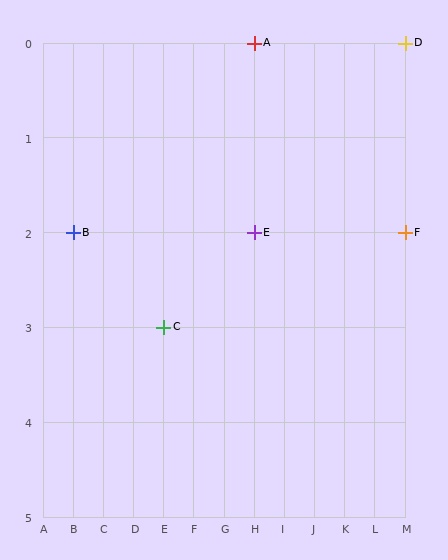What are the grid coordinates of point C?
Point C is at grid coordinates (E, 3).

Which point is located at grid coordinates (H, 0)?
Point A is at (H, 0).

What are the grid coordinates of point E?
Point E is at grid coordinates (H, 2).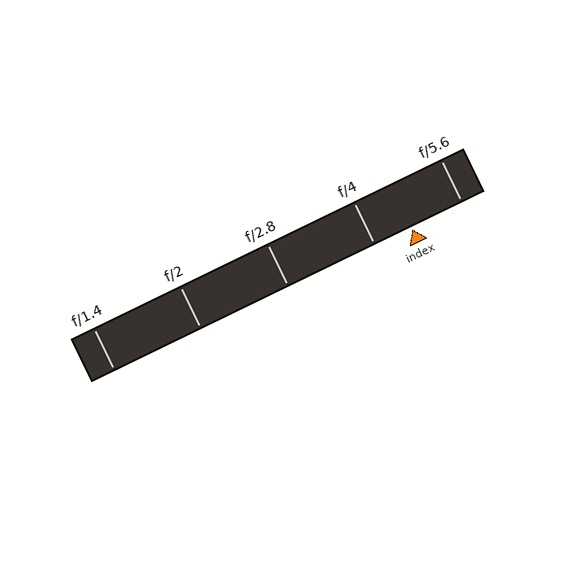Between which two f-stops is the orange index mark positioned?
The index mark is between f/4 and f/5.6.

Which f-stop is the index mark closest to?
The index mark is closest to f/4.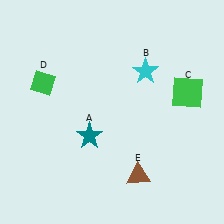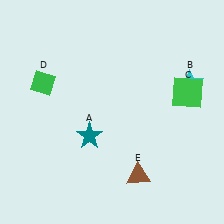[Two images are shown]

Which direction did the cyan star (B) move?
The cyan star (B) moved right.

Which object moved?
The cyan star (B) moved right.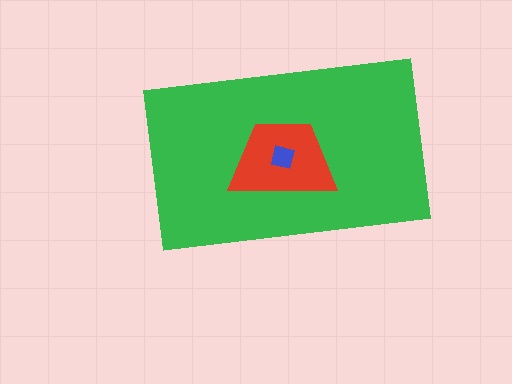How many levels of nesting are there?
3.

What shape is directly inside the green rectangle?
The red trapezoid.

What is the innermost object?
The blue square.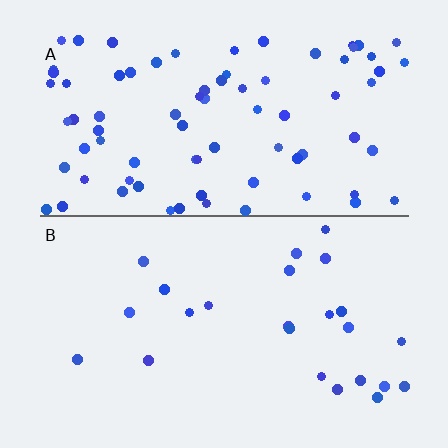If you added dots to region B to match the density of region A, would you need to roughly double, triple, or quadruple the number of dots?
Approximately triple.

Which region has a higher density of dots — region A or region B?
A (the top).